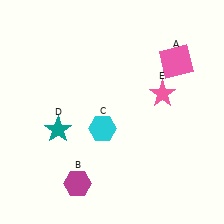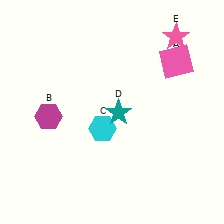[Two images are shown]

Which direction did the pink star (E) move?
The pink star (E) moved up.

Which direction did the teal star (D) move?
The teal star (D) moved right.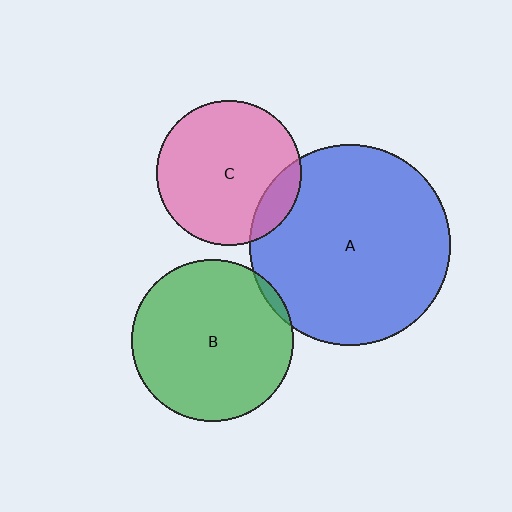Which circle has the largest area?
Circle A (blue).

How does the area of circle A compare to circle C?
Approximately 1.9 times.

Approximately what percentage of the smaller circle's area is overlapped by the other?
Approximately 15%.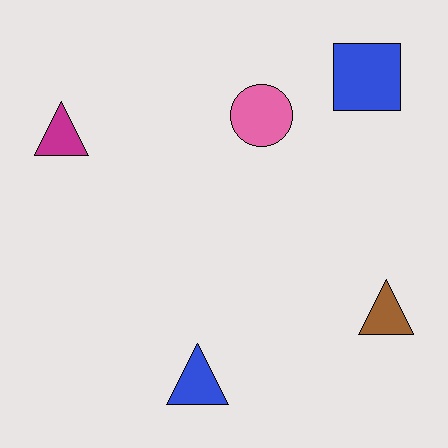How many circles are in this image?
There is 1 circle.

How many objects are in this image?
There are 5 objects.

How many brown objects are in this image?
There is 1 brown object.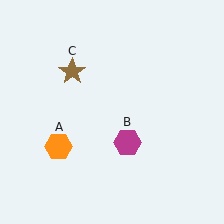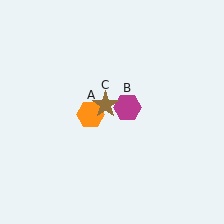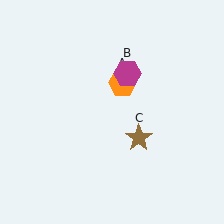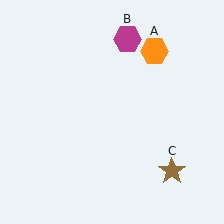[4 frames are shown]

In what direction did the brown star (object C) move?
The brown star (object C) moved down and to the right.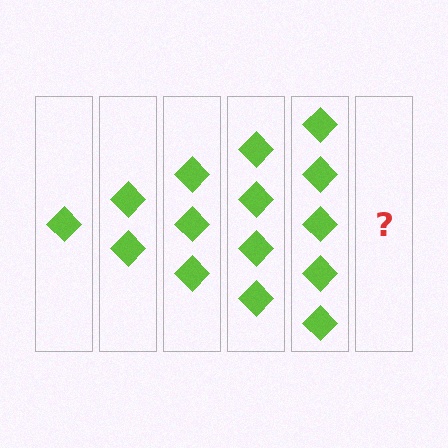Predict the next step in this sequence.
The next step is 6 diamonds.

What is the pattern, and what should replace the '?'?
The pattern is that each step adds one more diamond. The '?' should be 6 diamonds.